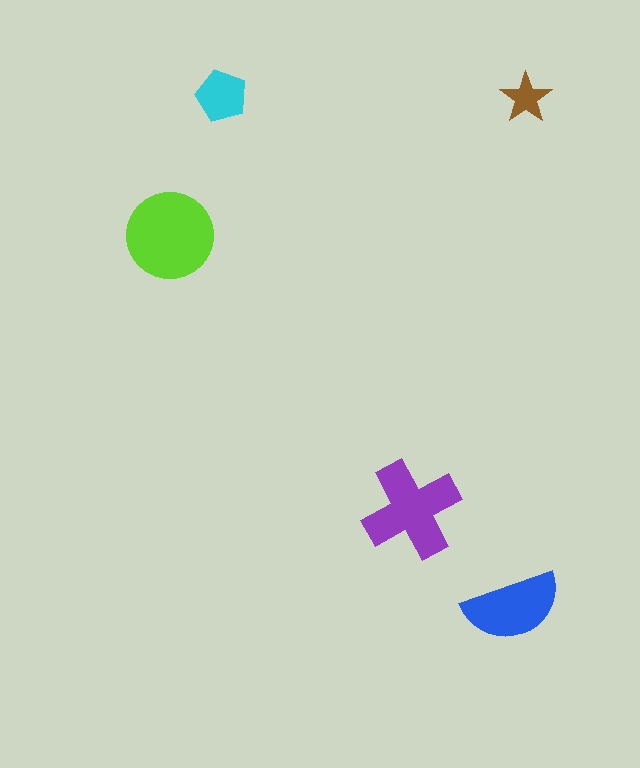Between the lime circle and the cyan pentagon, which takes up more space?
The lime circle.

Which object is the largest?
The lime circle.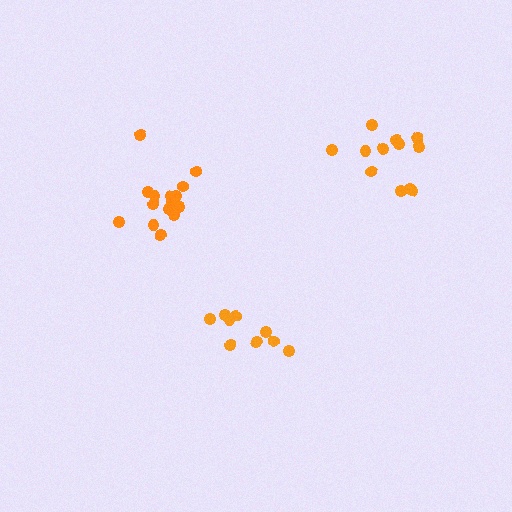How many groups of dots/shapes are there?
There are 3 groups.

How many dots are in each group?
Group 1: 9 dots, Group 2: 15 dots, Group 3: 13 dots (37 total).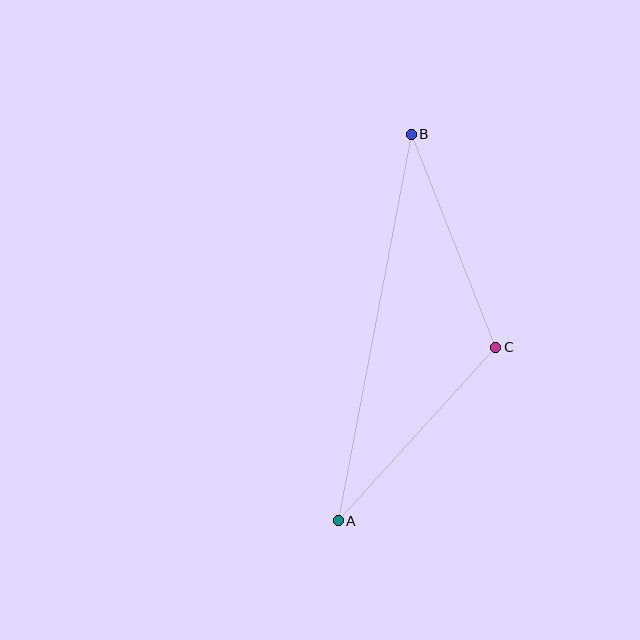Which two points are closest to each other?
Points B and C are closest to each other.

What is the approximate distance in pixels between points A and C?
The distance between A and C is approximately 235 pixels.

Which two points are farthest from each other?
Points A and B are farthest from each other.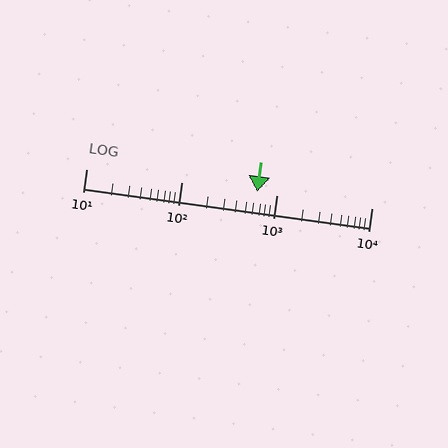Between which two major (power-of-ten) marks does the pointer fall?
The pointer is between 100 and 1000.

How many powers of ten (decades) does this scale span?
The scale spans 3 decades, from 10 to 10000.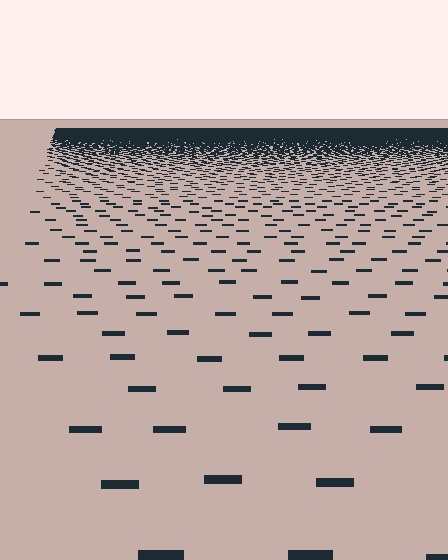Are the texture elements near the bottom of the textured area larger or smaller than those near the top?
Larger. Near the bottom, elements are closer to the viewer and appear at a bigger on-screen size.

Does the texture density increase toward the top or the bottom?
Density increases toward the top.